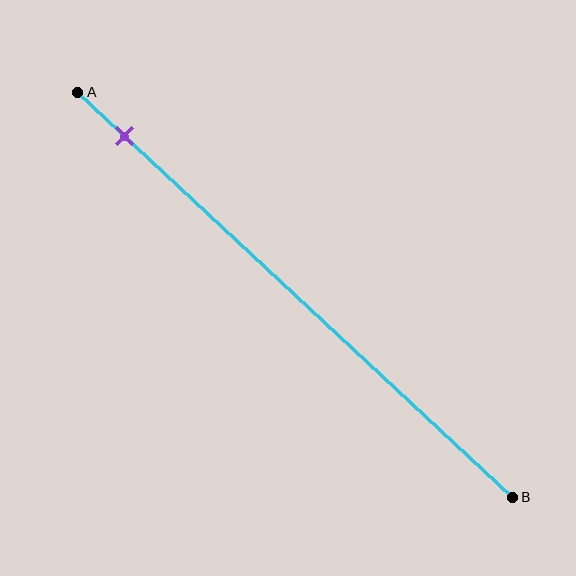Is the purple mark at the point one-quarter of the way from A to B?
No, the mark is at about 10% from A, not at the 25% one-quarter point.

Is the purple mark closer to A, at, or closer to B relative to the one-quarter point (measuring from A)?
The purple mark is closer to point A than the one-quarter point of segment AB.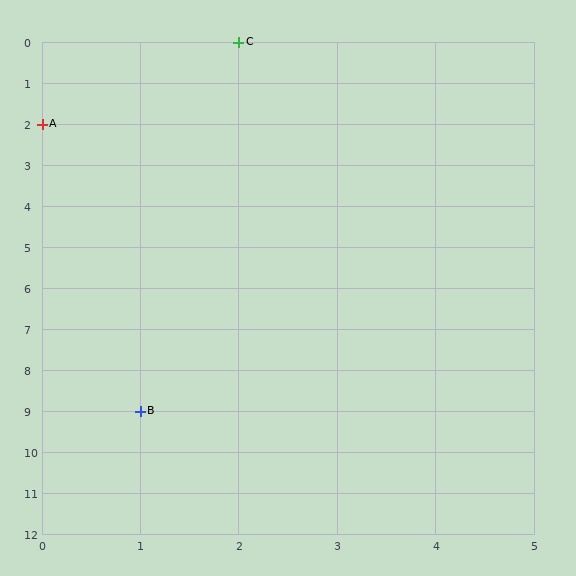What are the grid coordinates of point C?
Point C is at grid coordinates (2, 0).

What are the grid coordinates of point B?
Point B is at grid coordinates (1, 9).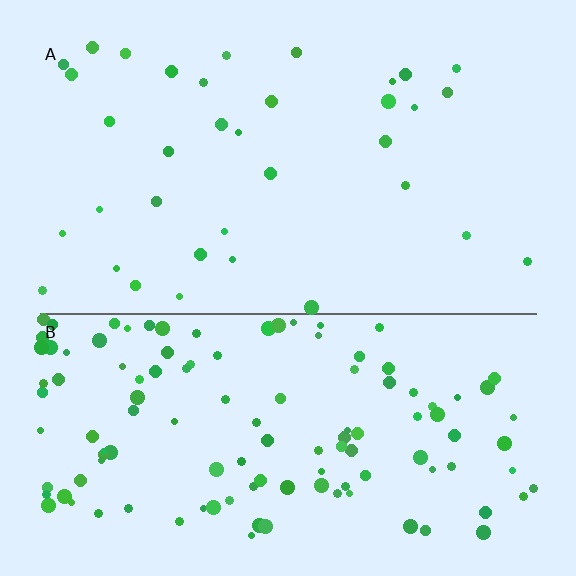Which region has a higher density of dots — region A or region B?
B (the bottom).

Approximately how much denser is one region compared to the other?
Approximately 3.4× — region B over region A.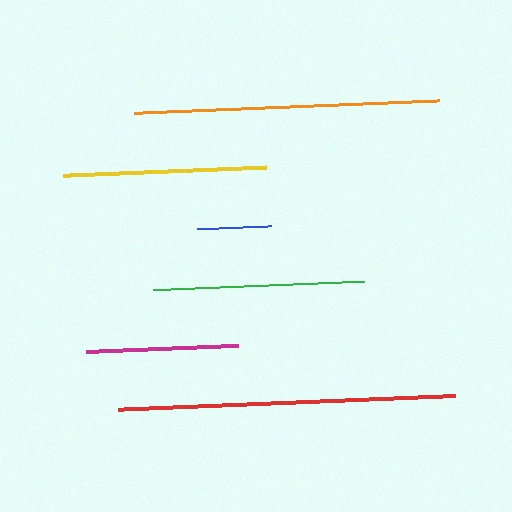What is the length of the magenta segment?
The magenta segment is approximately 152 pixels long.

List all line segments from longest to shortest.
From longest to shortest: red, orange, green, yellow, magenta, blue.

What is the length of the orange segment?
The orange segment is approximately 304 pixels long.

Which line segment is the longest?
The red line is the longest at approximately 337 pixels.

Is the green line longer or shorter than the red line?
The red line is longer than the green line.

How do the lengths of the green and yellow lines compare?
The green and yellow lines are approximately the same length.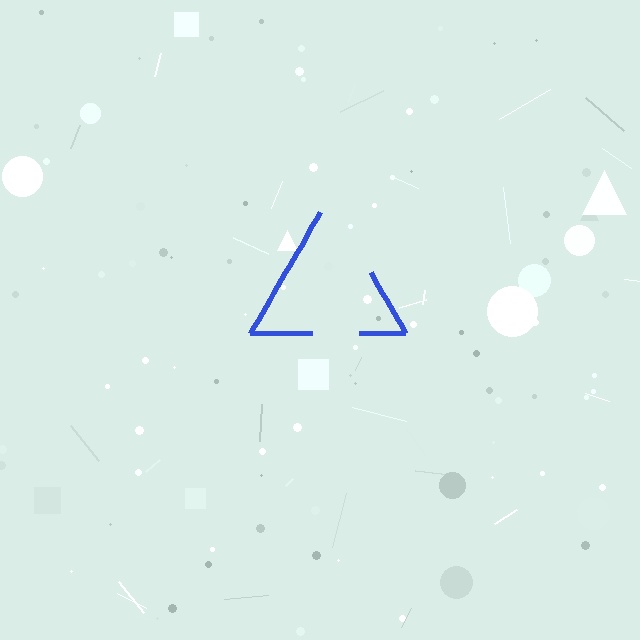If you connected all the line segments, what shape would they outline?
They would outline a triangle.